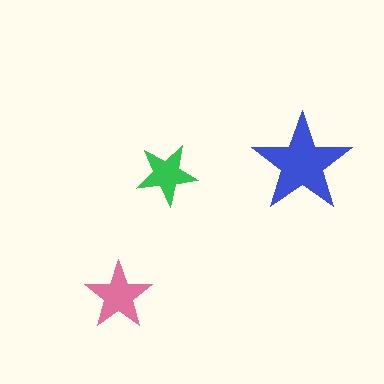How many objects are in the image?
There are 3 objects in the image.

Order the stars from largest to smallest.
the blue one, the pink one, the green one.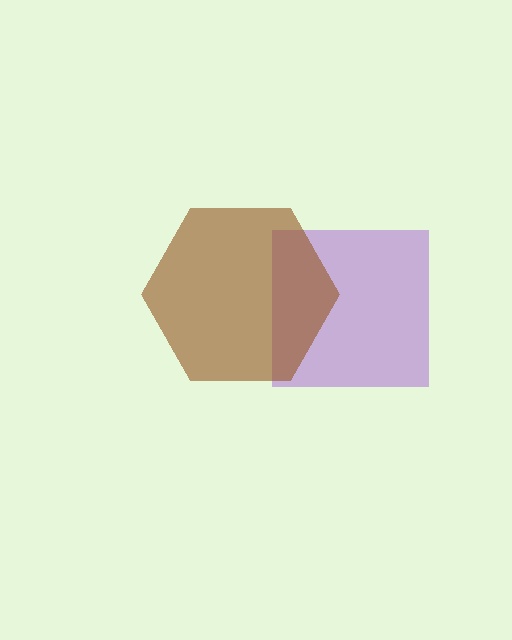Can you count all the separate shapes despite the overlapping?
Yes, there are 2 separate shapes.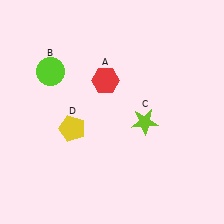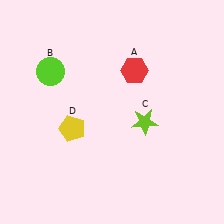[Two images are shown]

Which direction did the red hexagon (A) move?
The red hexagon (A) moved right.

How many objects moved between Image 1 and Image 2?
1 object moved between the two images.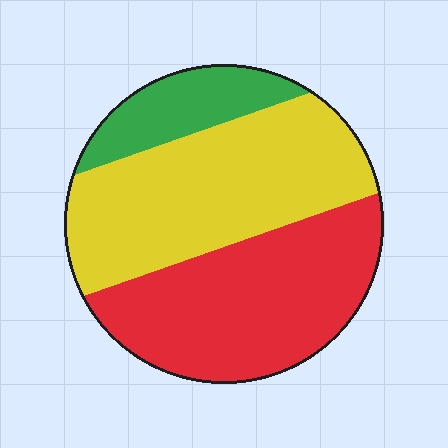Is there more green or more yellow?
Yellow.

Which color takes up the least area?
Green, at roughly 15%.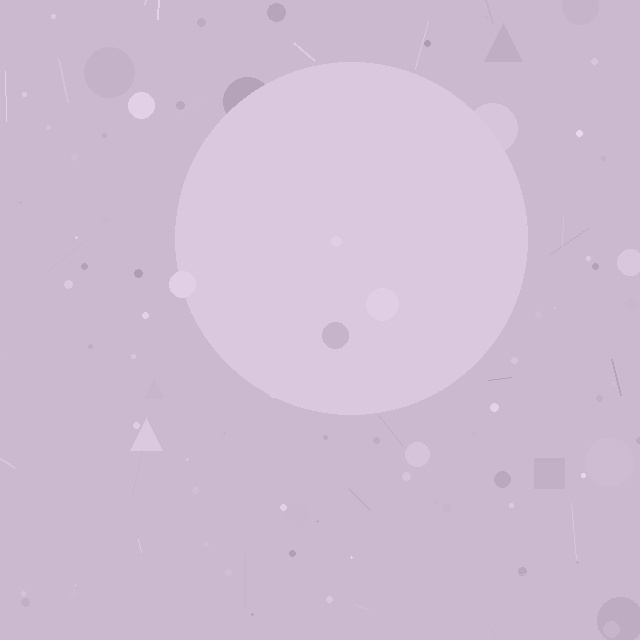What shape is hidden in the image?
A circle is hidden in the image.